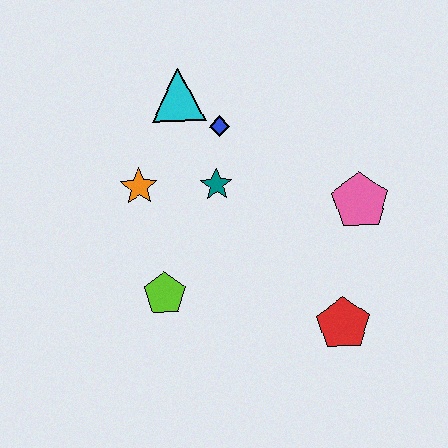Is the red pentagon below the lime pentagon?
Yes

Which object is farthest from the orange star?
The red pentagon is farthest from the orange star.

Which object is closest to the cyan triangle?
The blue diamond is closest to the cyan triangle.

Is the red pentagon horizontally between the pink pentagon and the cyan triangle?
Yes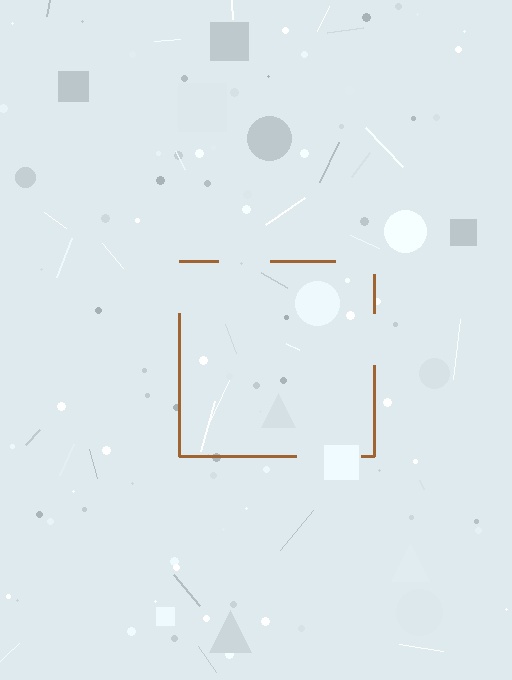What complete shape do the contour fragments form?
The contour fragments form a square.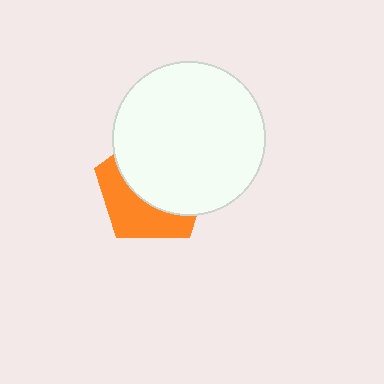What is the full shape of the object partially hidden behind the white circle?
The partially hidden object is an orange pentagon.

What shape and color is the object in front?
The object in front is a white circle.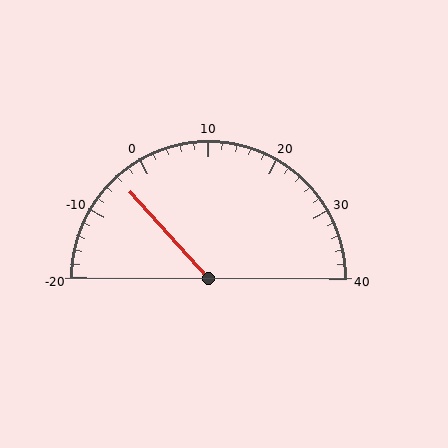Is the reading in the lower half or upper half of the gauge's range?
The reading is in the lower half of the range (-20 to 40).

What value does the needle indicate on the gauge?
The needle indicates approximately -4.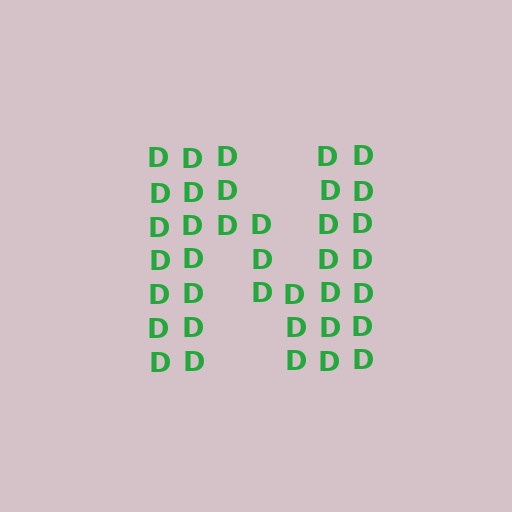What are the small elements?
The small elements are letter D's.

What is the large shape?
The large shape is the letter N.